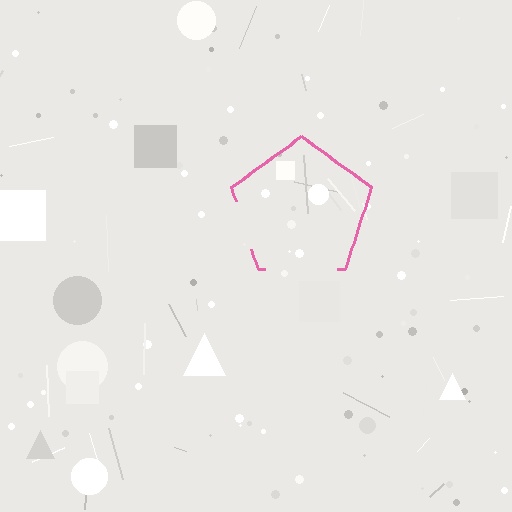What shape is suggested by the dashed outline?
The dashed outline suggests a pentagon.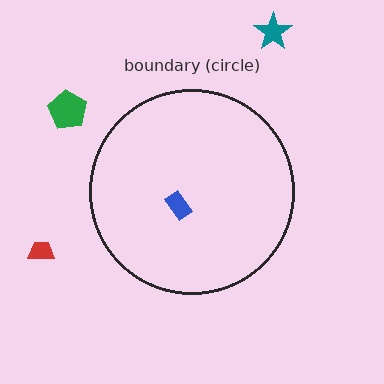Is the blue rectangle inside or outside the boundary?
Inside.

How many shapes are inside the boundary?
1 inside, 3 outside.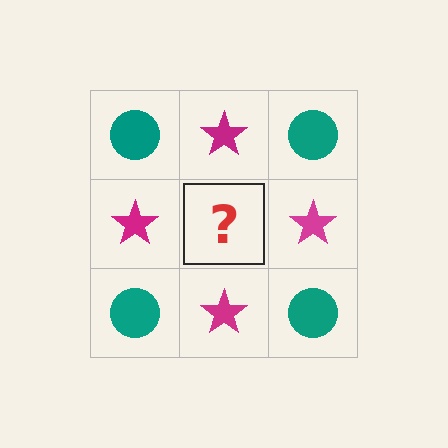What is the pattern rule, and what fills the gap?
The rule is that it alternates teal circle and magenta star in a checkerboard pattern. The gap should be filled with a teal circle.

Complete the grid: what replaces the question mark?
The question mark should be replaced with a teal circle.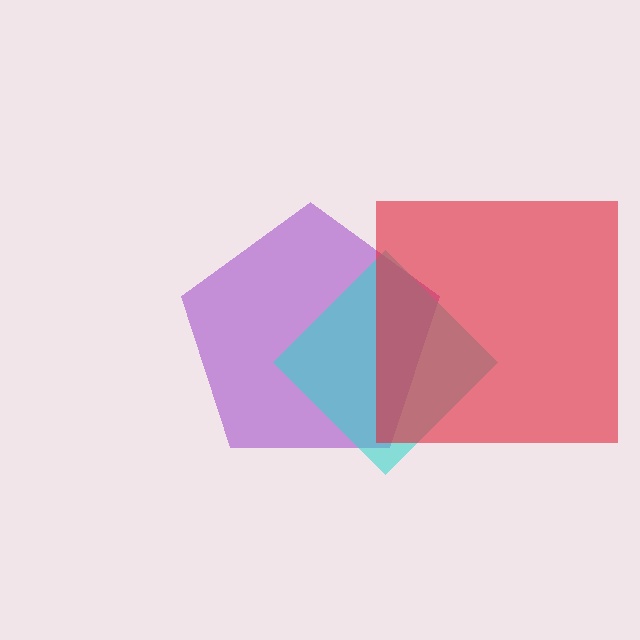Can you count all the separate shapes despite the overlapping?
Yes, there are 3 separate shapes.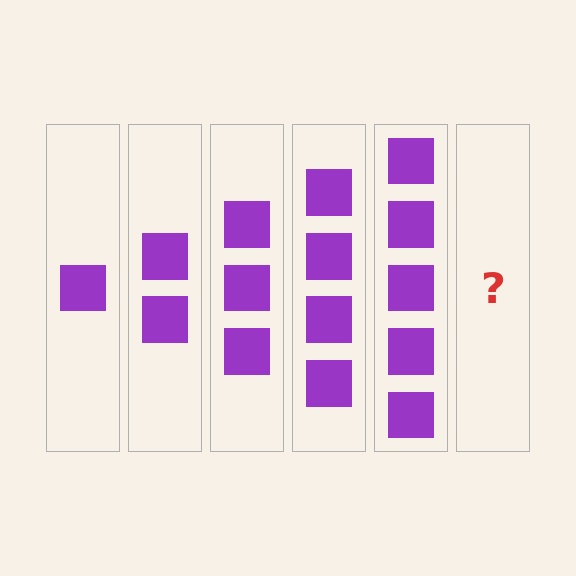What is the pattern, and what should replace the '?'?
The pattern is that each step adds one more square. The '?' should be 6 squares.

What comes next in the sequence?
The next element should be 6 squares.